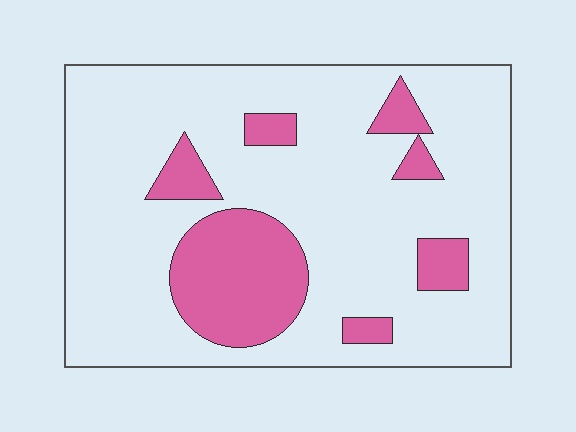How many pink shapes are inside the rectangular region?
7.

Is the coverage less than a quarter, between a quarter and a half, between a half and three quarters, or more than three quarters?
Less than a quarter.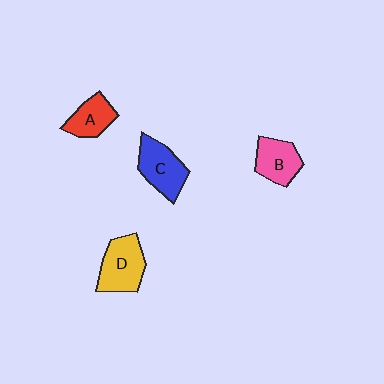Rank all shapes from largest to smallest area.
From largest to smallest: D (yellow), C (blue), B (pink), A (red).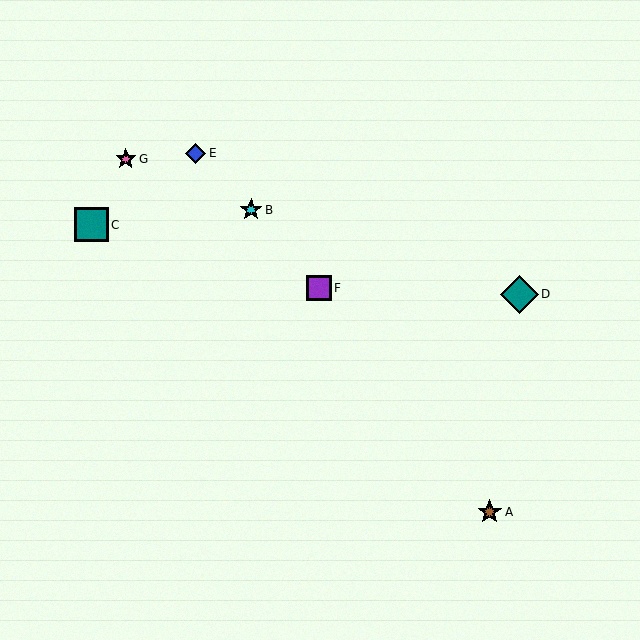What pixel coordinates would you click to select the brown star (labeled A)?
Click at (490, 512) to select the brown star A.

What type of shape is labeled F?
Shape F is a purple square.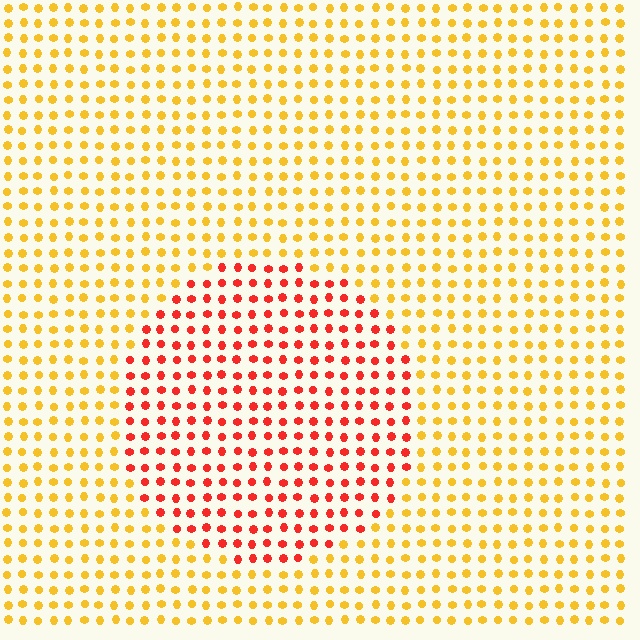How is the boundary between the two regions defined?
The boundary is defined purely by a slight shift in hue (about 44 degrees). Spacing, size, and orientation are identical on both sides.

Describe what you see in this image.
The image is filled with small yellow elements in a uniform arrangement. A circle-shaped region is visible where the elements are tinted to a slightly different hue, forming a subtle color boundary.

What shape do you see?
I see a circle.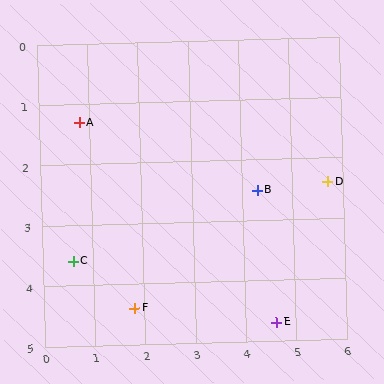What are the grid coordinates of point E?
Point E is at approximately (4.6, 4.7).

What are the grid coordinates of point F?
Point F is at approximately (1.8, 4.4).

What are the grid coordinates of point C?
Point C is at approximately (0.6, 3.6).